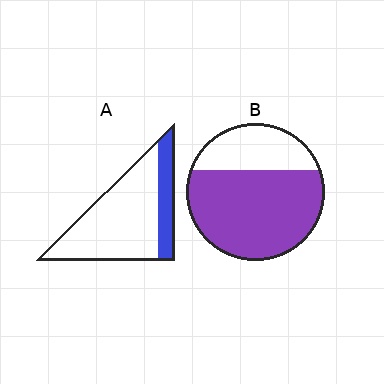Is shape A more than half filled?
No.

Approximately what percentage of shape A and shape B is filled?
A is approximately 25% and B is approximately 70%.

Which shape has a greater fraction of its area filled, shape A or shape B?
Shape B.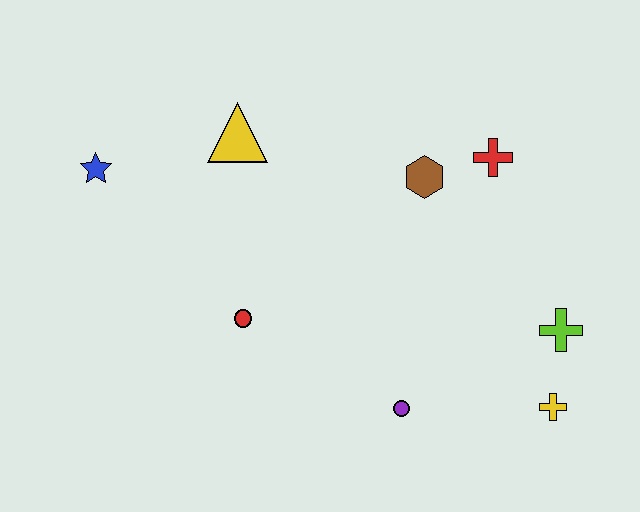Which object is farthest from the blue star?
The yellow cross is farthest from the blue star.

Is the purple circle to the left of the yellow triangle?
No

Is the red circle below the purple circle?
No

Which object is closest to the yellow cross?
The lime cross is closest to the yellow cross.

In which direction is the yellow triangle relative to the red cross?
The yellow triangle is to the left of the red cross.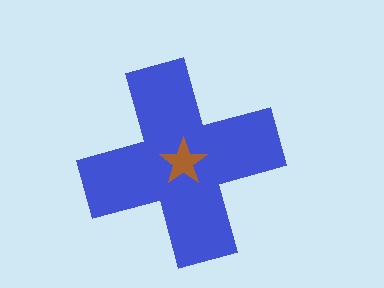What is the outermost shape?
The blue cross.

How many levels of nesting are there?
2.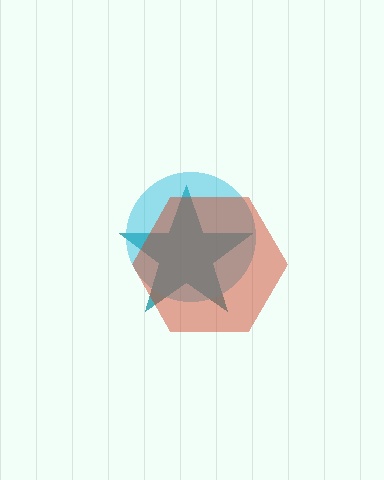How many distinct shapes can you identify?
There are 3 distinct shapes: a teal star, a cyan circle, a red hexagon.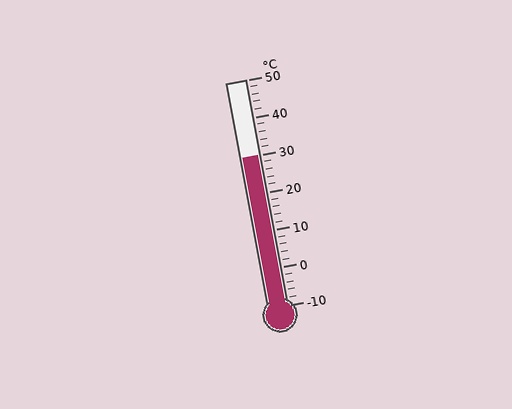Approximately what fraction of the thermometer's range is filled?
The thermometer is filled to approximately 65% of its range.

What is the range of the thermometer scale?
The thermometer scale ranges from -10°C to 50°C.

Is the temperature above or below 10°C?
The temperature is above 10°C.